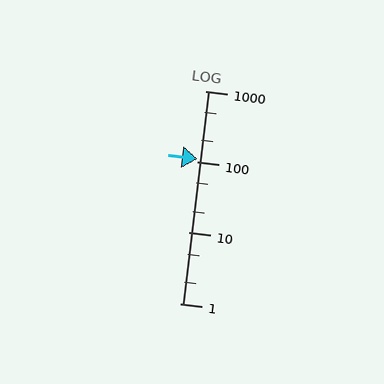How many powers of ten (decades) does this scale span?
The scale spans 3 decades, from 1 to 1000.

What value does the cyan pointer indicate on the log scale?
The pointer indicates approximately 110.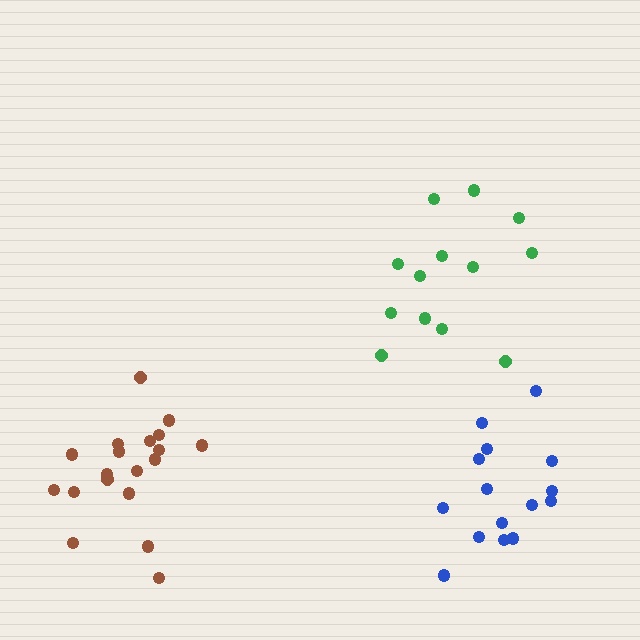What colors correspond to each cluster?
The clusters are colored: blue, green, brown.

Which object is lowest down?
The blue cluster is bottommost.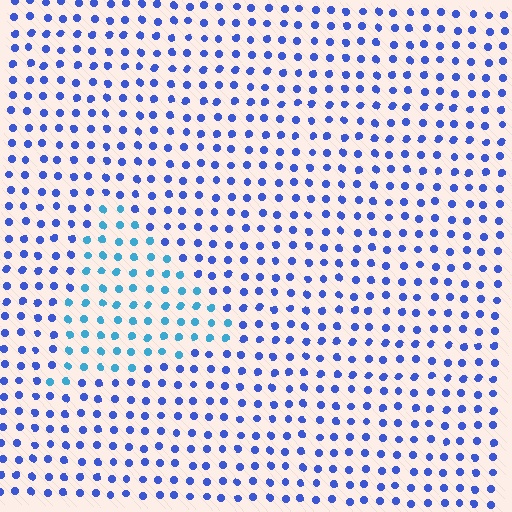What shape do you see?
I see a triangle.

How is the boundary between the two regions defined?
The boundary is defined purely by a slight shift in hue (about 33 degrees). Spacing, size, and orientation are identical on both sides.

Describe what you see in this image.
The image is filled with small blue elements in a uniform arrangement. A triangle-shaped region is visible where the elements are tinted to a slightly different hue, forming a subtle color boundary.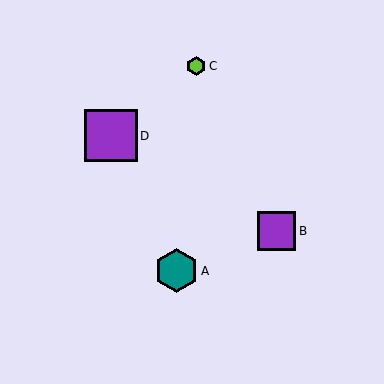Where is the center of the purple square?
The center of the purple square is at (277, 231).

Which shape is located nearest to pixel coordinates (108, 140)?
The purple square (labeled D) at (111, 136) is nearest to that location.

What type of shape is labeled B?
Shape B is a purple square.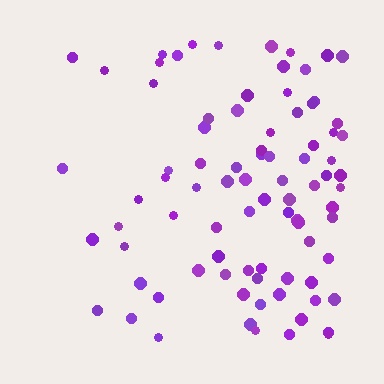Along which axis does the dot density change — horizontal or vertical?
Horizontal.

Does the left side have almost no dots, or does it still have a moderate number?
Still a moderate number, just noticeably fewer than the right.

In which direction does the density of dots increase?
From left to right, with the right side densest.